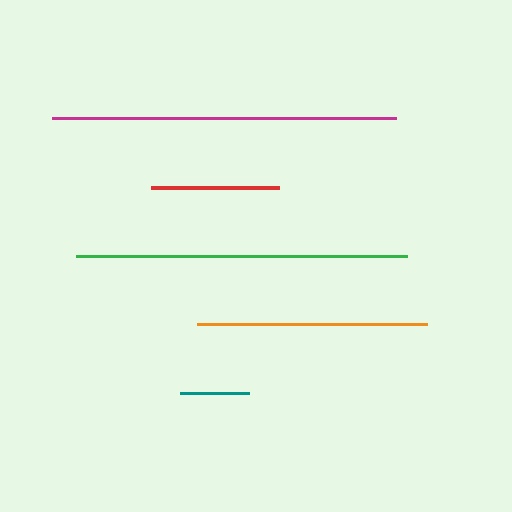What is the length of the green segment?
The green segment is approximately 331 pixels long.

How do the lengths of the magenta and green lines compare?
The magenta and green lines are approximately the same length.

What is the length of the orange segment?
The orange segment is approximately 230 pixels long.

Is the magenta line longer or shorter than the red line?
The magenta line is longer than the red line.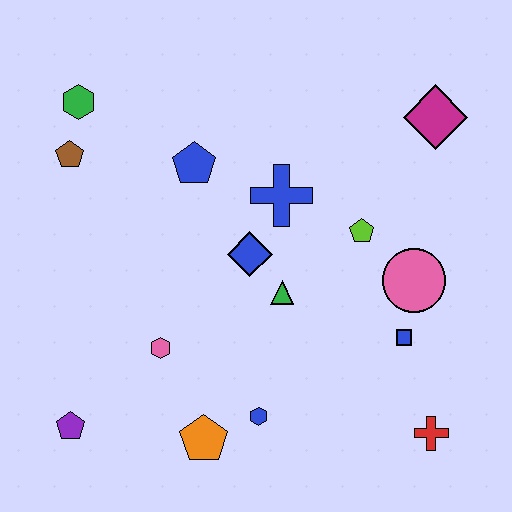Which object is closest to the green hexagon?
The brown pentagon is closest to the green hexagon.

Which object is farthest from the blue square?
The green hexagon is farthest from the blue square.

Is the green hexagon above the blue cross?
Yes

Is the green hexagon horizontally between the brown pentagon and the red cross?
Yes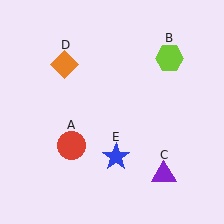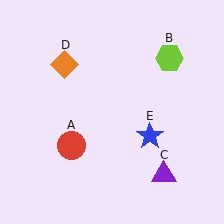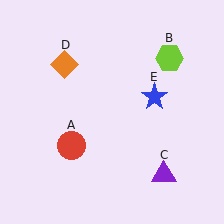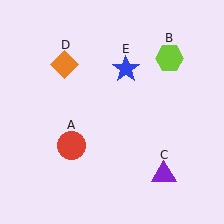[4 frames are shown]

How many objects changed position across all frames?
1 object changed position: blue star (object E).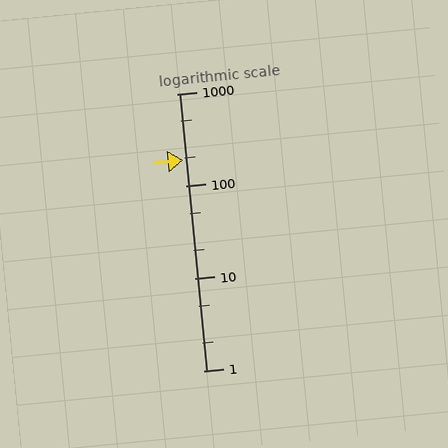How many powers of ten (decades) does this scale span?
The scale spans 3 decades, from 1 to 1000.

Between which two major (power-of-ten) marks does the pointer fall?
The pointer is between 100 and 1000.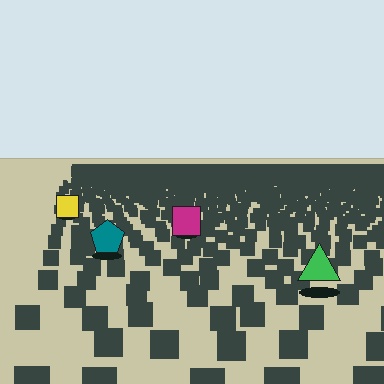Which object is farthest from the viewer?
The yellow square is farthest from the viewer. It appears smaller and the ground texture around it is denser.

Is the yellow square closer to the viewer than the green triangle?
No. The green triangle is closer — you can tell from the texture gradient: the ground texture is coarser near it.